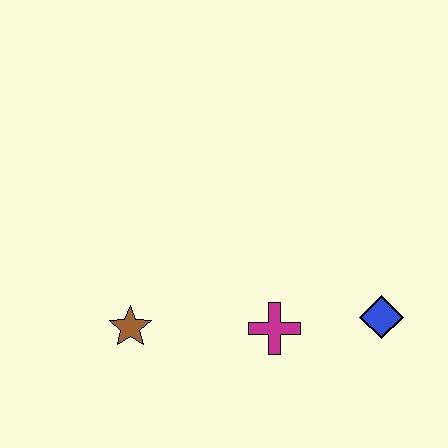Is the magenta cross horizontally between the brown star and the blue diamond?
Yes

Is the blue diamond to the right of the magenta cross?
Yes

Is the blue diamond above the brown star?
Yes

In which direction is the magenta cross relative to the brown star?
The magenta cross is to the right of the brown star.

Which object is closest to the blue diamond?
The magenta cross is closest to the blue diamond.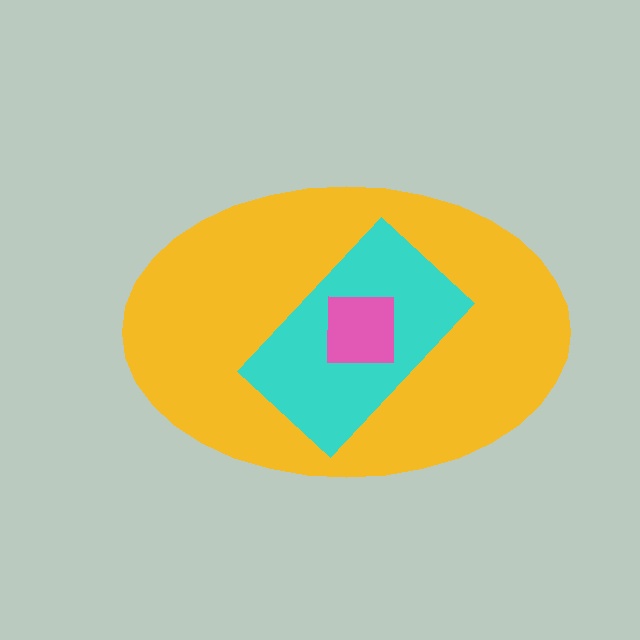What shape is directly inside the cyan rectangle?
The pink square.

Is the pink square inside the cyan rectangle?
Yes.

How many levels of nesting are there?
3.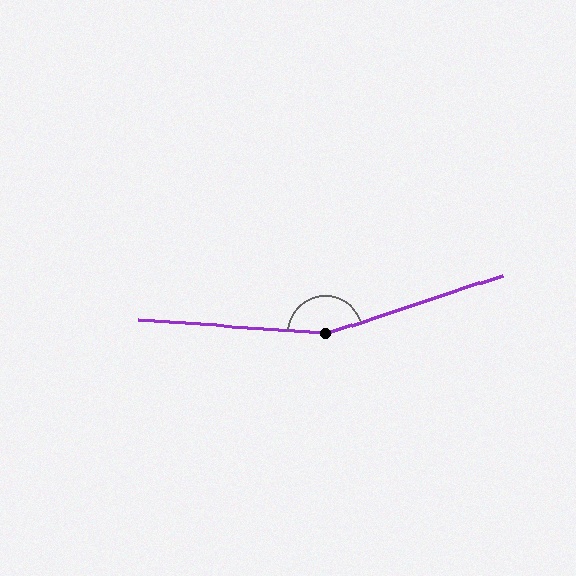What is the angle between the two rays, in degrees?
Approximately 158 degrees.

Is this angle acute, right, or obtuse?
It is obtuse.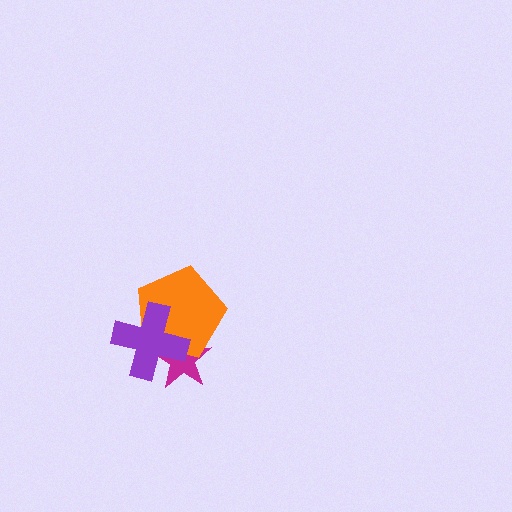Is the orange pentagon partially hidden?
Yes, it is partially covered by another shape.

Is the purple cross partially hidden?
No, no other shape covers it.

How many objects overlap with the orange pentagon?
2 objects overlap with the orange pentagon.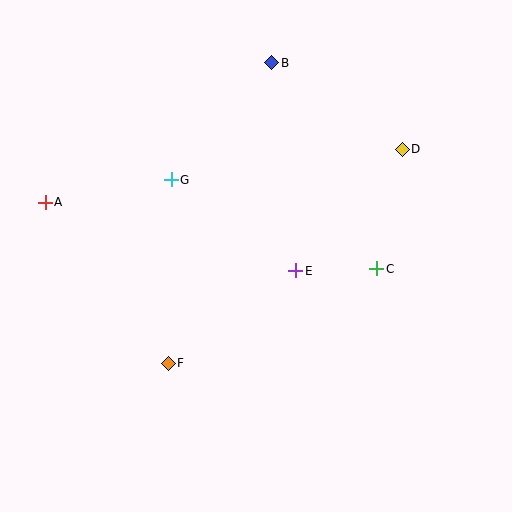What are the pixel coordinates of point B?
Point B is at (272, 63).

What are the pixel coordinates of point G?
Point G is at (171, 180).